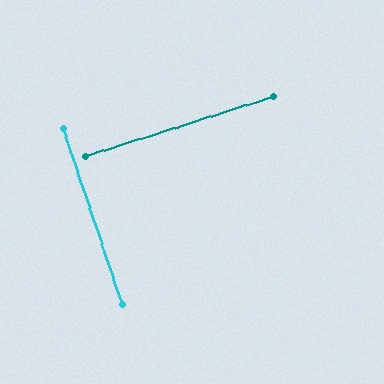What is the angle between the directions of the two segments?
Approximately 89 degrees.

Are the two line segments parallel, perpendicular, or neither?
Perpendicular — they meet at approximately 89°.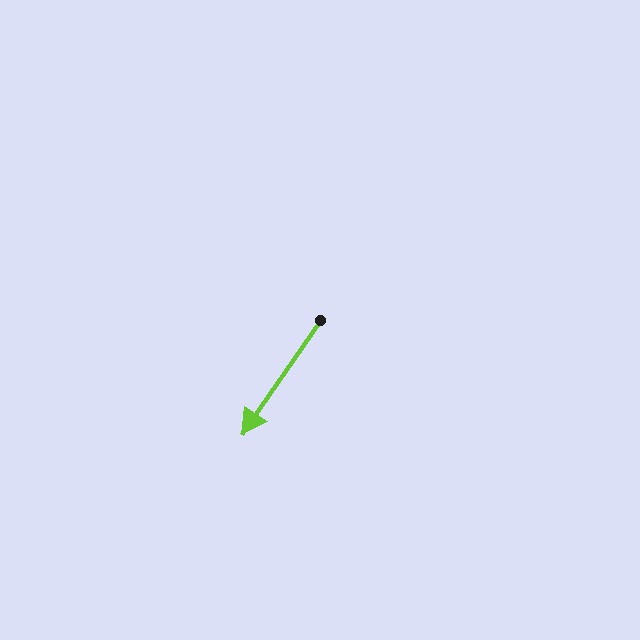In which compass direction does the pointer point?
Southwest.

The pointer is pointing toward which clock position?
Roughly 7 o'clock.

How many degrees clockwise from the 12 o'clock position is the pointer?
Approximately 214 degrees.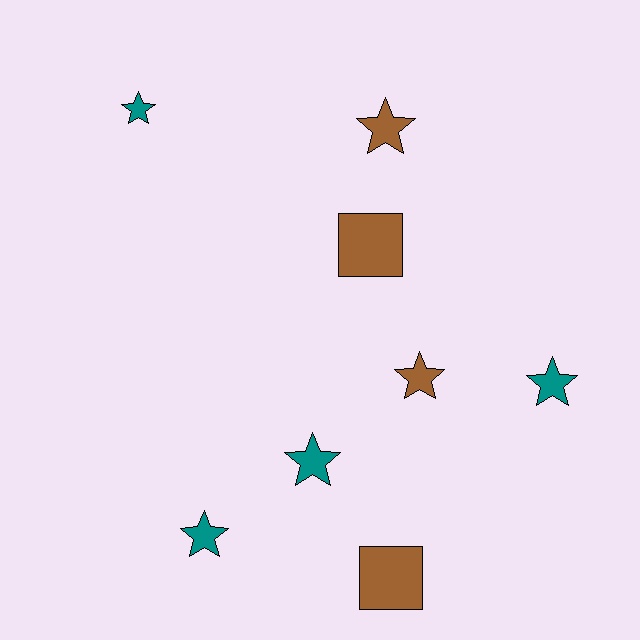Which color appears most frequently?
Brown, with 4 objects.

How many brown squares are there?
There are 2 brown squares.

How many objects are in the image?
There are 8 objects.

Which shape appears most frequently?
Star, with 6 objects.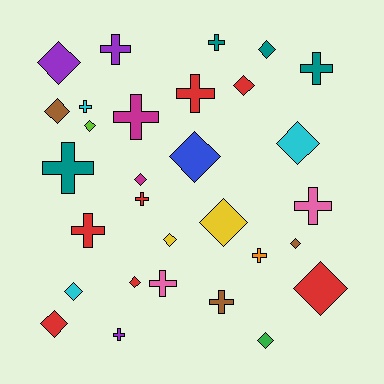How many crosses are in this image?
There are 14 crosses.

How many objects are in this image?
There are 30 objects.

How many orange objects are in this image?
There is 1 orange object.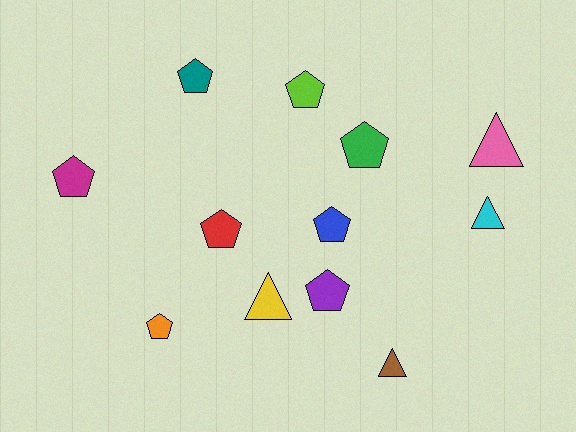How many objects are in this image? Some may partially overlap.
There are 12 objects.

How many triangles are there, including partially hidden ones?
There are 4 triangles.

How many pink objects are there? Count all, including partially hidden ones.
There is 1 pink object.